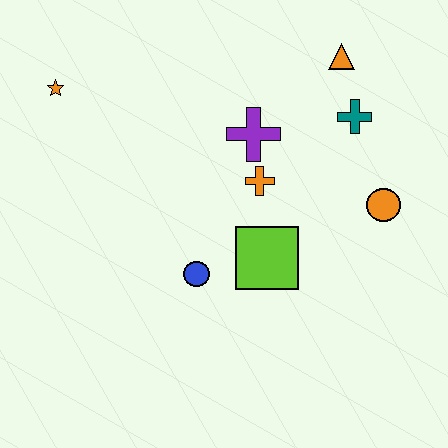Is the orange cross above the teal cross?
No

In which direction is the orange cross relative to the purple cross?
The orange cross is below the purple cross.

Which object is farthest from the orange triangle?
The orange star is farthest from the orange triangle.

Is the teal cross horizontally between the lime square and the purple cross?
No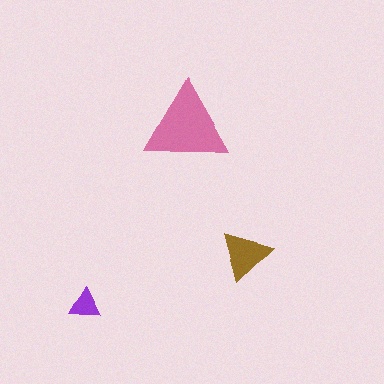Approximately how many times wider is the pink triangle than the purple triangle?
About 2.5 times wider.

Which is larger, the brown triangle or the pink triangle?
The pink one.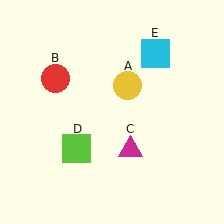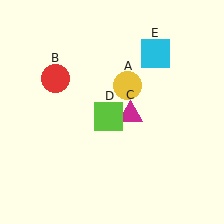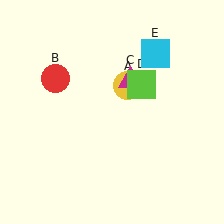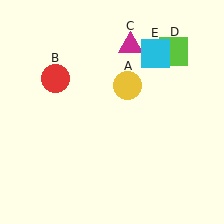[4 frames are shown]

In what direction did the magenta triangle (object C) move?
The magenta triangle (object C) moved up.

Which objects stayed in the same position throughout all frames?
Yellow circle (object A) and red circle (object B) and cyan square (object E) remained stationary.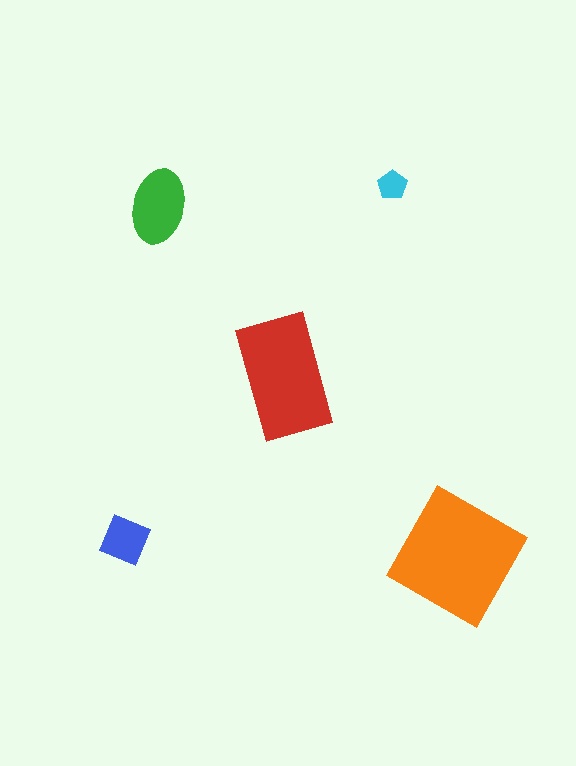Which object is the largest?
The orange square.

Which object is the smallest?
The cyan pentagon.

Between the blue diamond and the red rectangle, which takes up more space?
The red rectangle.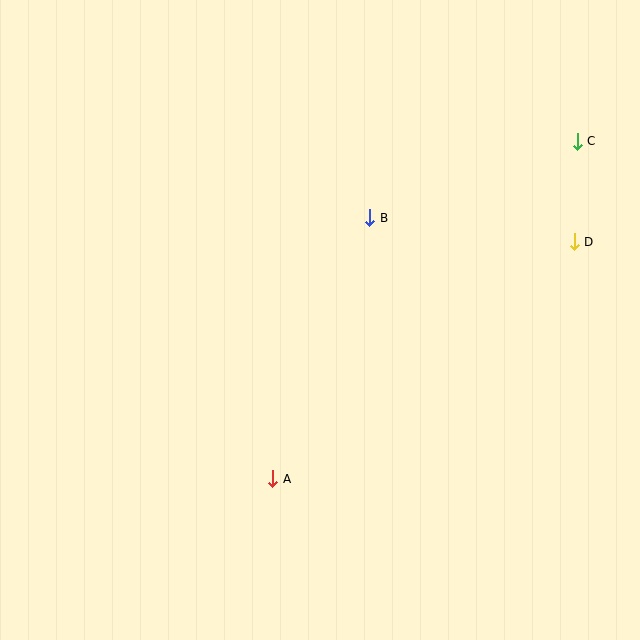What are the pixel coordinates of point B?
Point B is at (370, 218).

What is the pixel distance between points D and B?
The distance between D and B is 206 pixels.